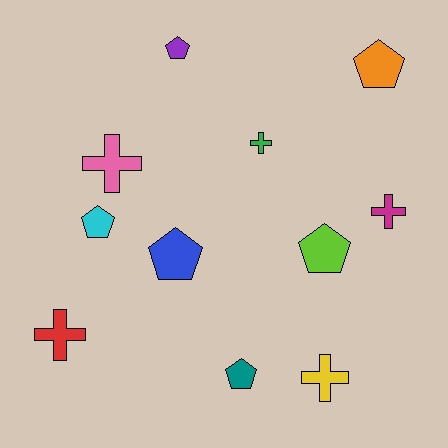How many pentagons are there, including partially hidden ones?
There are 6 pentagons.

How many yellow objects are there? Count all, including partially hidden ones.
There is 1 yellow object.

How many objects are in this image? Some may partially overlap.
There are 11 objects.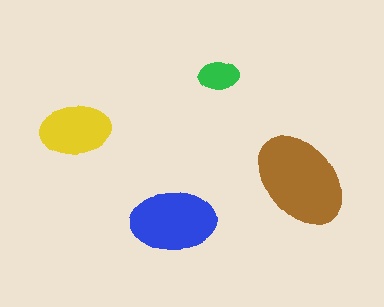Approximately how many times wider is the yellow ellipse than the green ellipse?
About 1.5 times wider.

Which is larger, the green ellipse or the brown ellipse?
The brown one.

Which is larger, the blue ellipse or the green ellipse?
The blue one.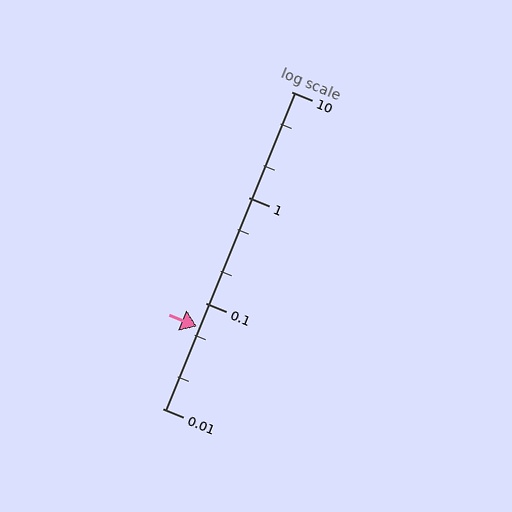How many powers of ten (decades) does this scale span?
The scale spans 3 decades, from 0.01 to 10.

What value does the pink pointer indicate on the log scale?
The pointer indicates approximately 0.06.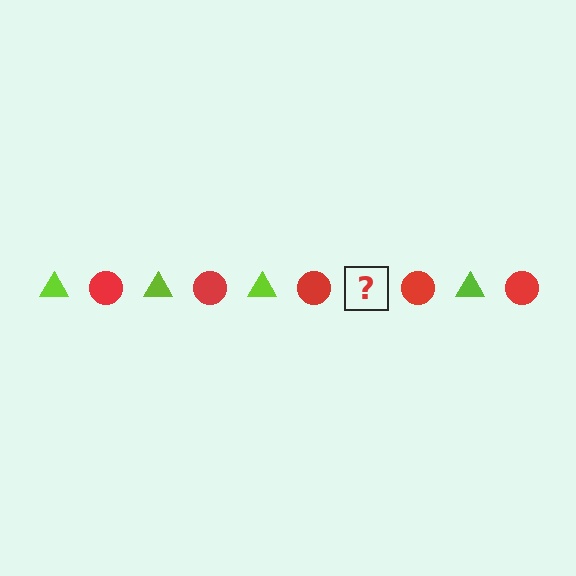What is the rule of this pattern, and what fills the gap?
The rule is that the pattern alternates between lime triangle and red circle. The gap should be filled with a lime triangle.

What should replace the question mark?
The question mark should be replaced with a lime triangle.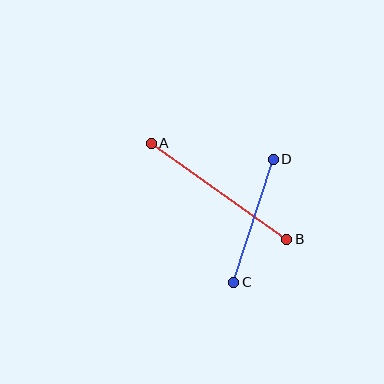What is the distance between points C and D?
The distance is approximately 129 pixels.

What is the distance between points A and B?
The distance is approximately 166 pixels.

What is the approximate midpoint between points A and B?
The midpoint is at approximately (219, 191) pixels.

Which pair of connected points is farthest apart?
Points A and B are farthest apart.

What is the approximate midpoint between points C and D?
The midpoint is at approximately (253, 221) pixels.